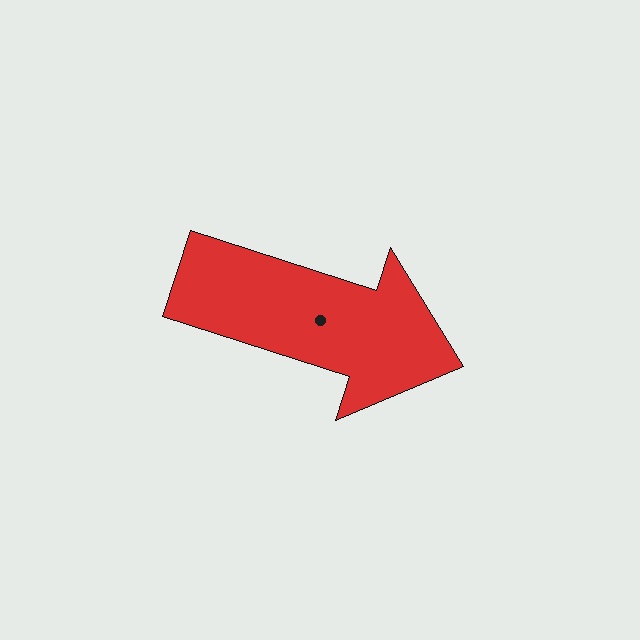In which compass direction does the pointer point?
East.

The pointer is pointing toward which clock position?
Roughly 4 o'clock.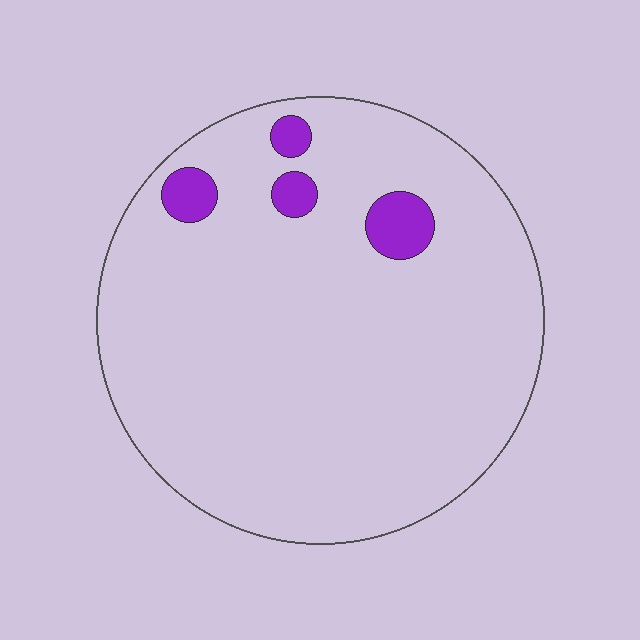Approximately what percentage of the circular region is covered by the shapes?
Approximately 5%.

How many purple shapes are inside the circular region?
4.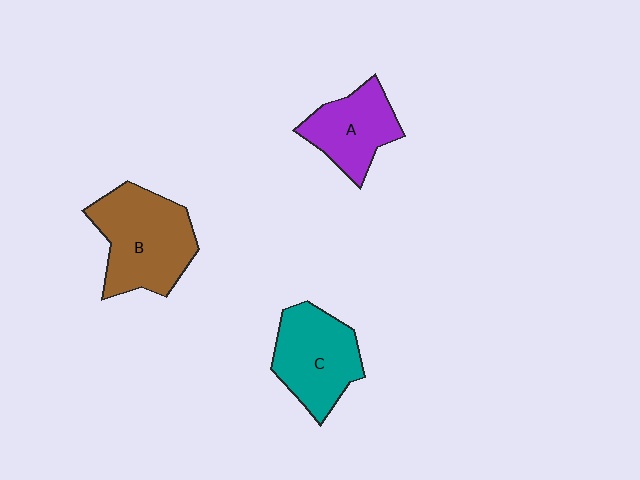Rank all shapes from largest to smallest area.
From largest to smallest: B (brown), C (teal), A (purple).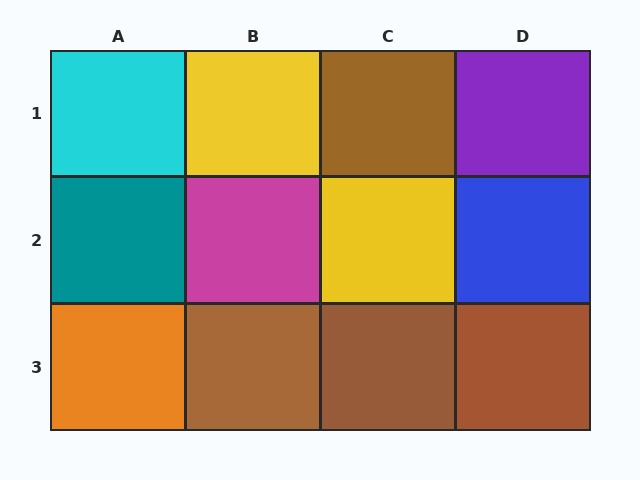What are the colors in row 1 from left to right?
Cyan, yellow, brown, purple.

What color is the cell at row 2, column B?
Magenta.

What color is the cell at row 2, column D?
Blue.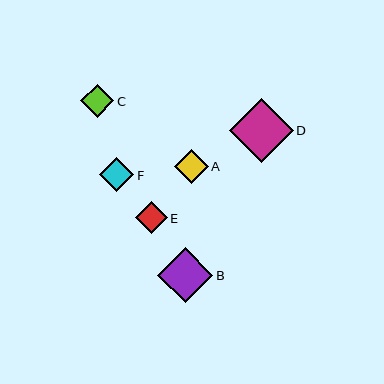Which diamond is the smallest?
Diamond E is the smallest with a size of approximately 32 pixels.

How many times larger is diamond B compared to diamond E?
Diamond B is approximately 1.7 times the size of diamond E.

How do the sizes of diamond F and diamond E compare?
Diamond F and diamond E are approximately the same size.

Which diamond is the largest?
Diamond D is the largest with a size of approximately 64 pixels.